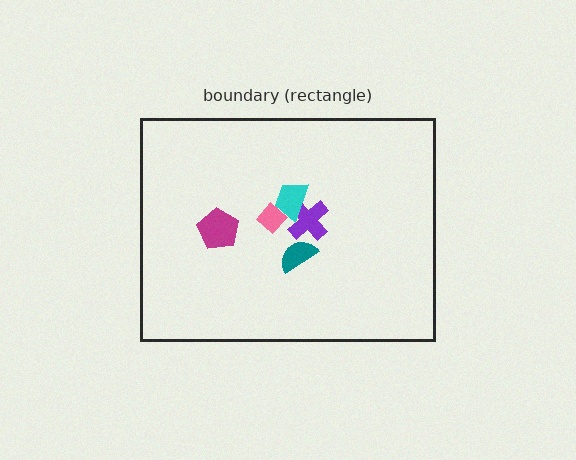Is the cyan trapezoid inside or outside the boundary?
Inside.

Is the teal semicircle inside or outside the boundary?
Inside.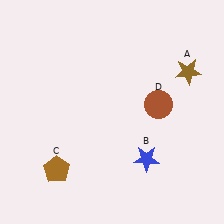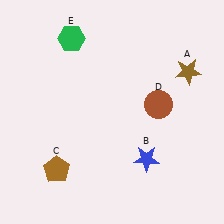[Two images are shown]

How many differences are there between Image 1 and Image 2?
There is 1 difference between the two images.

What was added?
A green hexagon (E) was added in Image 2.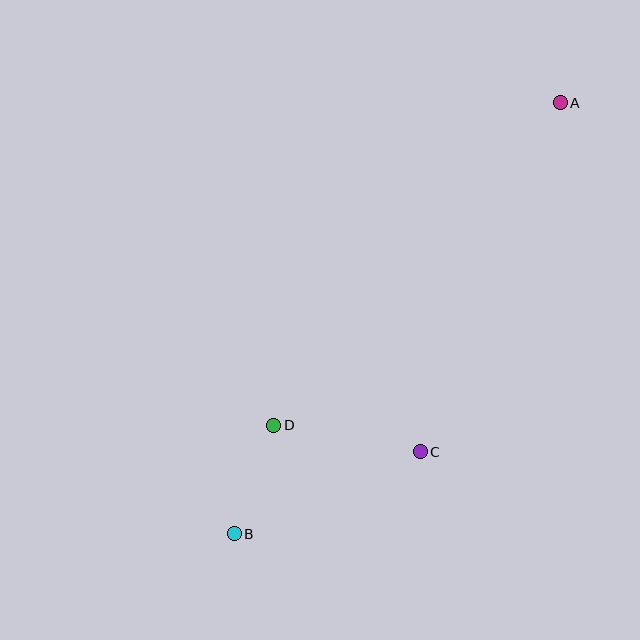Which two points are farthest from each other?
Points A and B are farthest from each other.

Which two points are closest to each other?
Points B and D are closest to each other.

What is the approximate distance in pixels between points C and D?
The distance between C and D is approximately 149 pixels.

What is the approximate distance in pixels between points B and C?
The distance between B and C is approximately 203 pixels.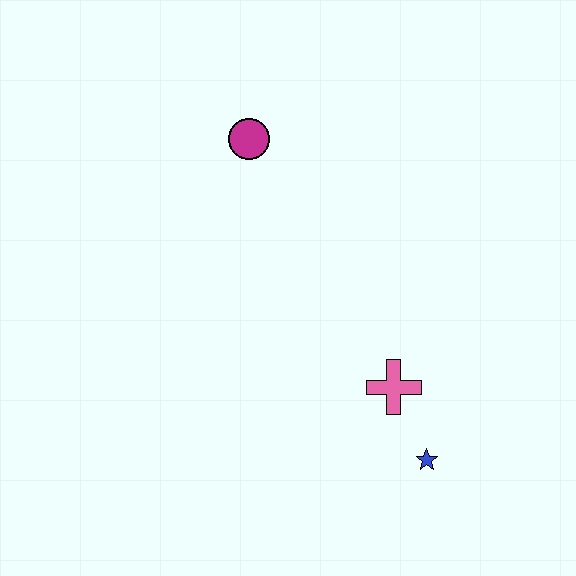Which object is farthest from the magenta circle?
The blue star is farthest from the magenta circle.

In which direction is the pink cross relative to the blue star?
The pink cross is above the blue star.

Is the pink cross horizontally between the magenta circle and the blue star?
Yes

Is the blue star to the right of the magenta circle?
Yes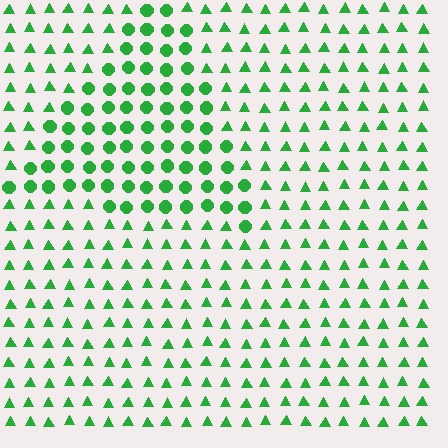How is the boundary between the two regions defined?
The boundary is defined by a change in element shape: circles inside vs. triangles outside. All elements share the same color and spacing.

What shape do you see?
I see a triangle.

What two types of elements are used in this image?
The image uses circles inside the triangle region and triangles outside it.